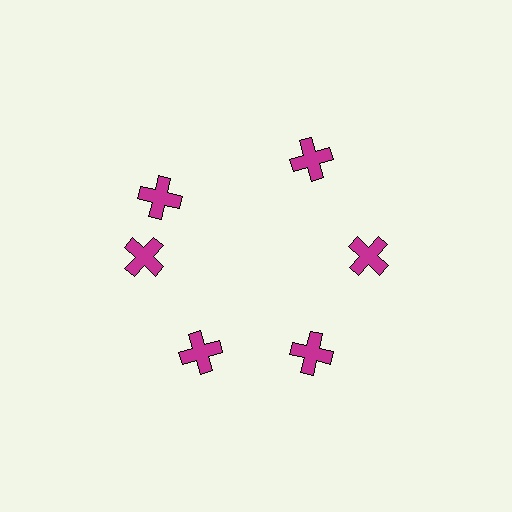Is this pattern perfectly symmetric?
No. The 6 magenta crosses are arranged in a ring, but one element near the 11 o'clock position is rotated out of alignment along the ring, breaking the 6-fold rotational symmetry.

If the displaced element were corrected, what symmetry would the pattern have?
It would have 6-fold rotational symmetry — the pattern would map onto itself every 60 degrees.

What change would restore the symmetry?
The symmetry would be restored by rotating it back into even spacing with its neighbors so that all 6 crosses sit at equal angles and equal distance from the center.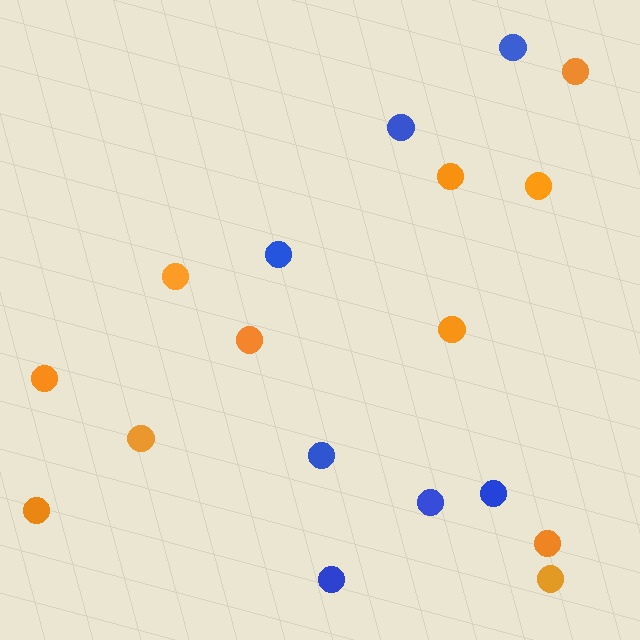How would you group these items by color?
There are 2 groups: one group of orange circles (11) and one group of blue circles (7).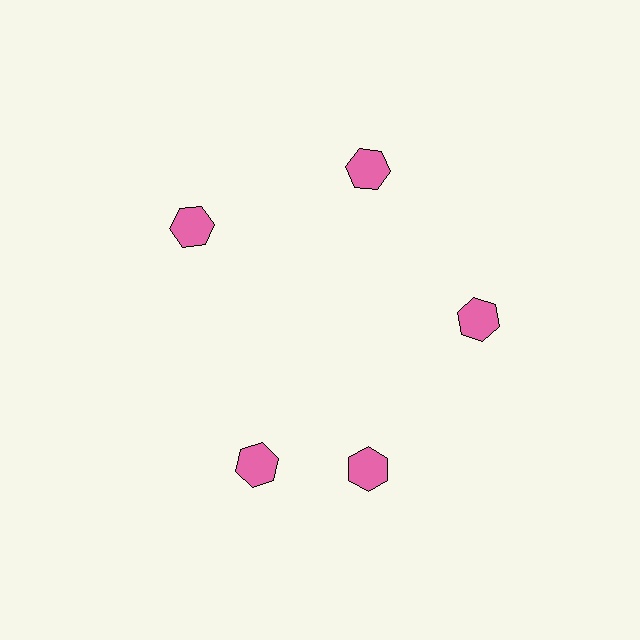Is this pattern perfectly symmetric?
No. The 5 pink hexagons are arranged in a ring, but one element near the 8 o'clock position is rotated out of alignment along the ring, breaking the 5-fold rotational symmetry.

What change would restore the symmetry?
The symmetry would be restored by rotating it back into even spacing with its neighbors so that all 5 hexagons sit at equal angles and equal distance from the center.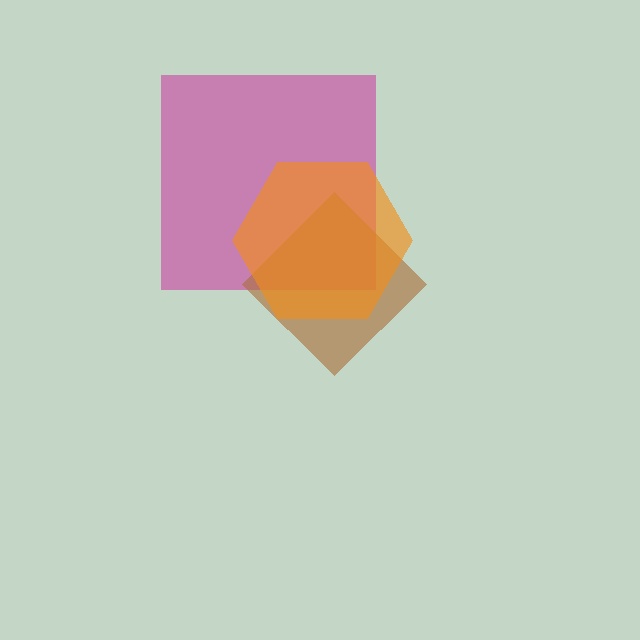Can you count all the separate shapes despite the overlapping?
Yes, there are 3 separate shapes.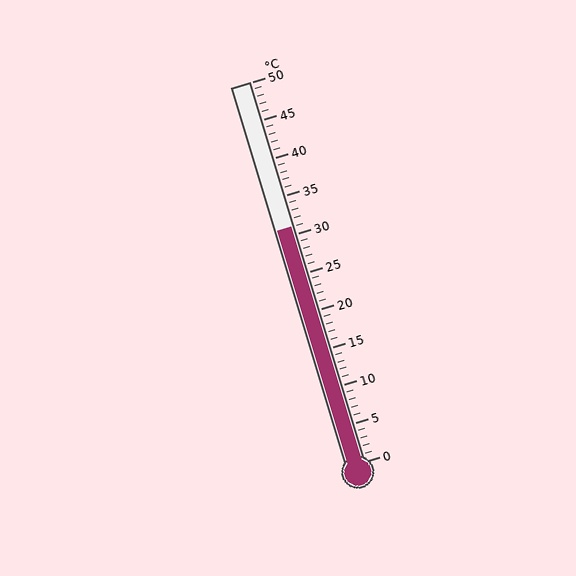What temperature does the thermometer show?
The thermometer shows approximately 31°C.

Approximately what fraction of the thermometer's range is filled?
The thermometer is filled to approximately 60% of its range.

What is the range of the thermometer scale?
The thermometer scale ranges from 0°C to 50°C.